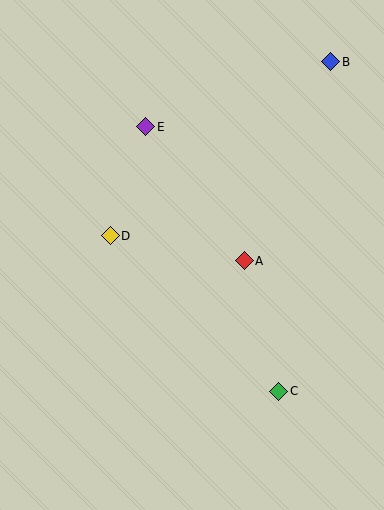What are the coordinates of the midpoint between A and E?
The midpoint between A and E is at (195, 194).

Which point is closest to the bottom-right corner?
Point C is closest to the bottom-right corner.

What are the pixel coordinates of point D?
Point D is at (110, 236).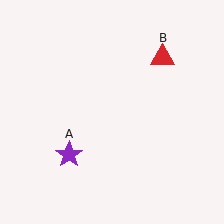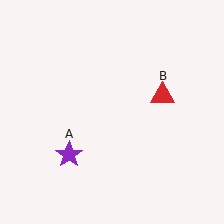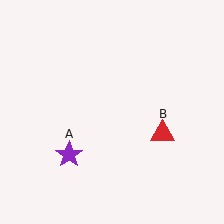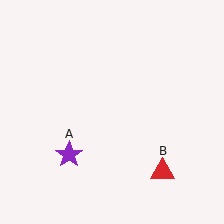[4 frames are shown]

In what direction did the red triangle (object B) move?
The red triangle (object B) moved down.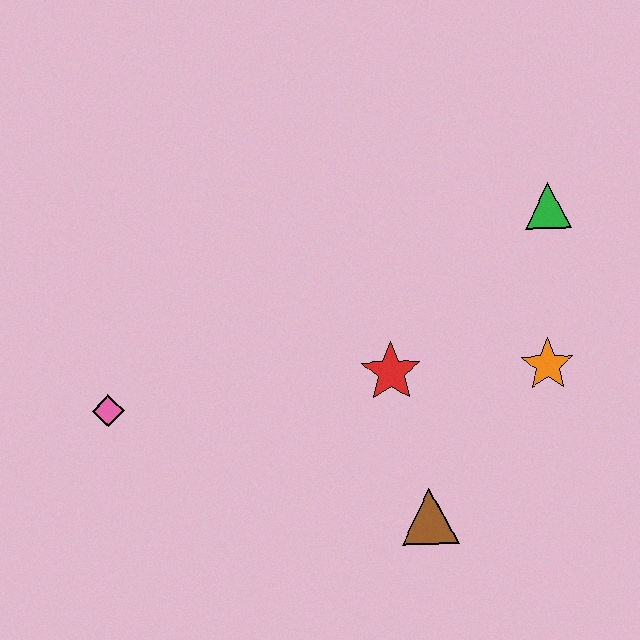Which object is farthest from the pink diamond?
The green triangle is farthest from the pink diamond.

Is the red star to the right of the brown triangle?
No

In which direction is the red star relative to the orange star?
The red star is to the left of the orange star.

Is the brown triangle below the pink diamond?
Yes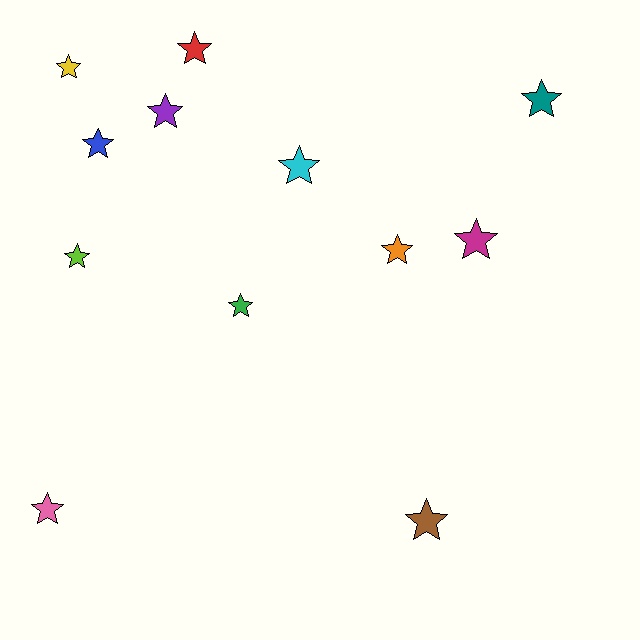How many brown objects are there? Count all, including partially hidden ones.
There is 1 brown object.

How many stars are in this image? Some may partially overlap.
There are 12 stars.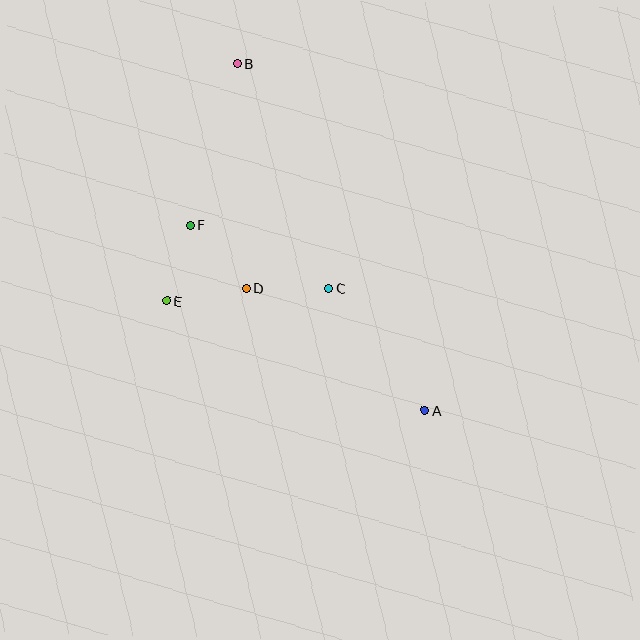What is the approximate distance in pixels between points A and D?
The distance between A and D is approximately 216 pixels.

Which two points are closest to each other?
Points E and F are closest to each other.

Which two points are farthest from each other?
Points A and B are farthest from each other.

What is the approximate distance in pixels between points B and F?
The distance between B and F is approximately 168 pixels.